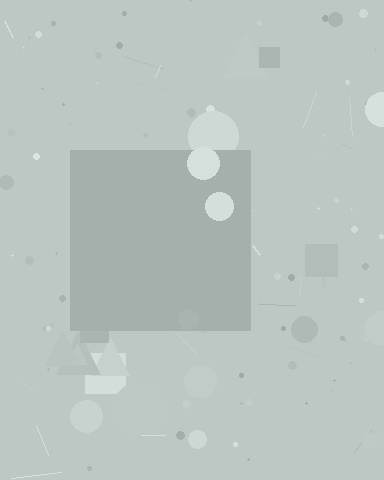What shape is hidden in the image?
A square is hidden in the image.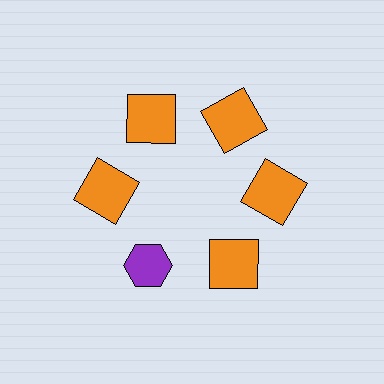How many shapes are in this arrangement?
There are 6 shapes arranged in a ring pattern.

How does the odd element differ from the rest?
It differs in both color (purple instead of orange) and shape (hexagon instead of square).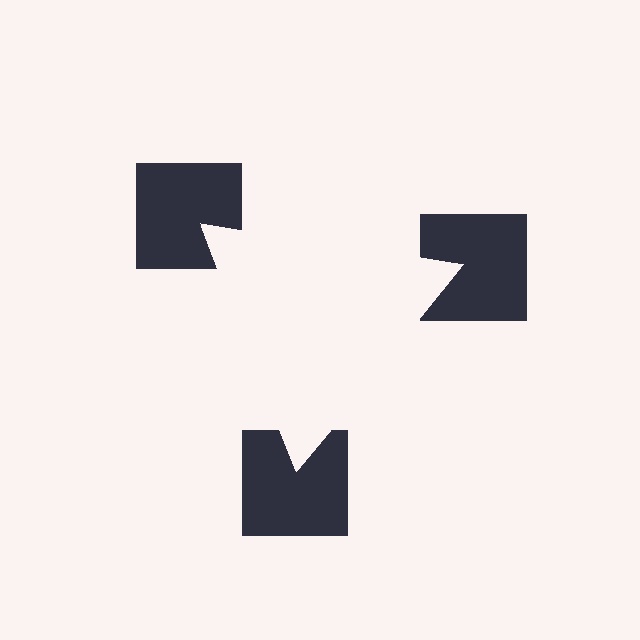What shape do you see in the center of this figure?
An illusory triangle — its edges are inferred from the aligned wedge cuts in the notched squares, not physically drawn.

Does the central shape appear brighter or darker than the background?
It typically appears slightly brighter than the background, even though no actual brightness change is drawn.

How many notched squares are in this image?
There are 3 — one at each vertex of the illusory triangle.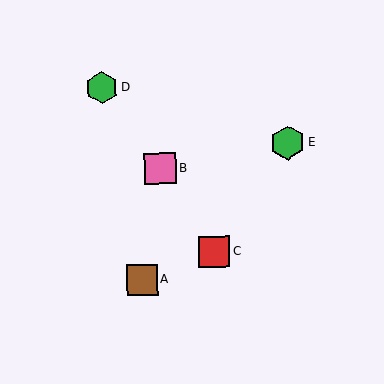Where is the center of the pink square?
The center of the pink square is at (160, 169).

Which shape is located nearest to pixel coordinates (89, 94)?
The green hexagon (labeled D) at (102, 88) is nearest to that location.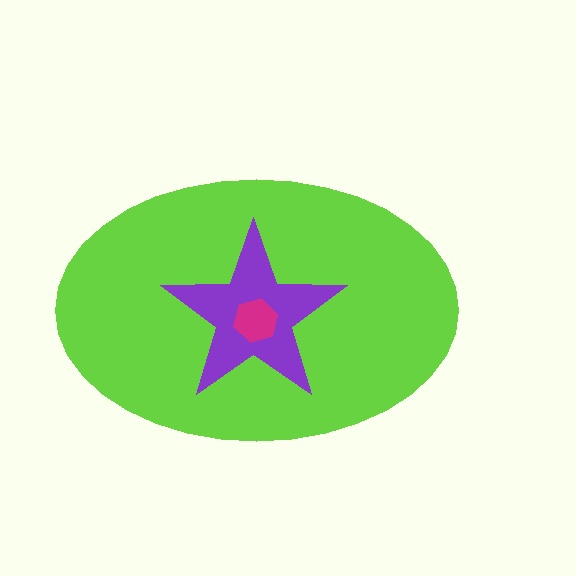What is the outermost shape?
The lime ellipse.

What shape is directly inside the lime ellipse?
The purple star.